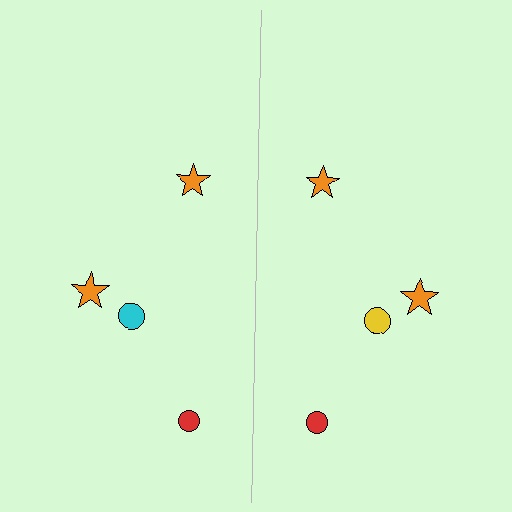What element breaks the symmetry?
The yellow circle on the right side breaks the symmetry — its mirror counterpart is cyan.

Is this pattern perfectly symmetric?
No, the pattern is not perfectly symmetric. The yellow circle on the right side breaks the symmetry — its mirror counterpart is cyan.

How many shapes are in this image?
There are 8 shapes in this image.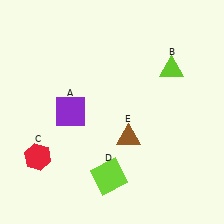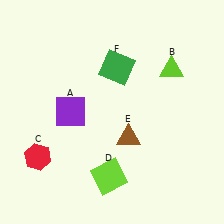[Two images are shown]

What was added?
A green square (F) was added in Image 2.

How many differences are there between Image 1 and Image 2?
There is 1 difference between the two images.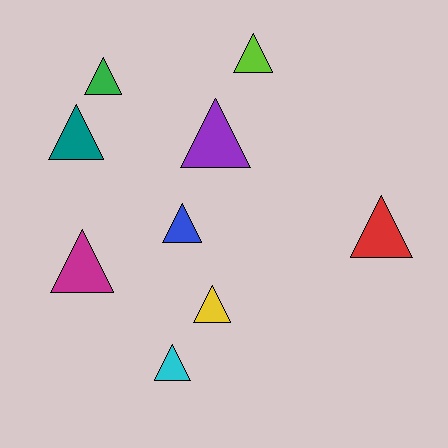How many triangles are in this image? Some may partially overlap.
There are 9 triangles.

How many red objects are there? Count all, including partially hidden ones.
There is 1 red object.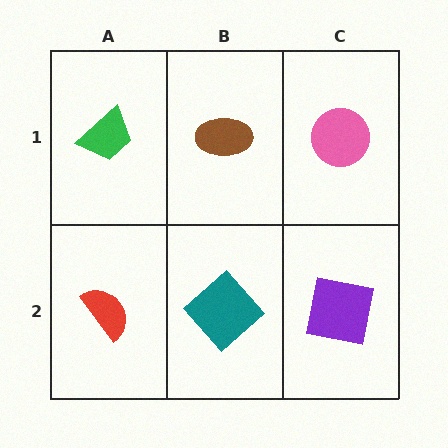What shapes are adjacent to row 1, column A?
A red semicircle (row 2, column A), a brown ellipse (row 1, column B).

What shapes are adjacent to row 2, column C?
A pink circle (row 1, column C), a teal diamond (row 2, column B).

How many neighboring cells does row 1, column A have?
2.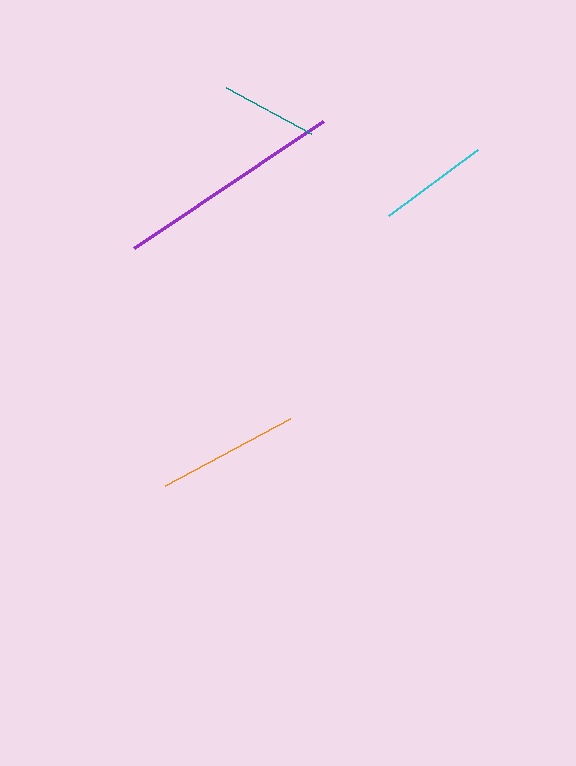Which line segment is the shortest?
The teal line is the shortest at approximately 97 pixels.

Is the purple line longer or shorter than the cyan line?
The purple line is longer than the cyan line.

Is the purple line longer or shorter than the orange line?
The purple line is longer than the orange line.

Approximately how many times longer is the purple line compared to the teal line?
The purple line is approximately 2.3 times the length of the teal line.